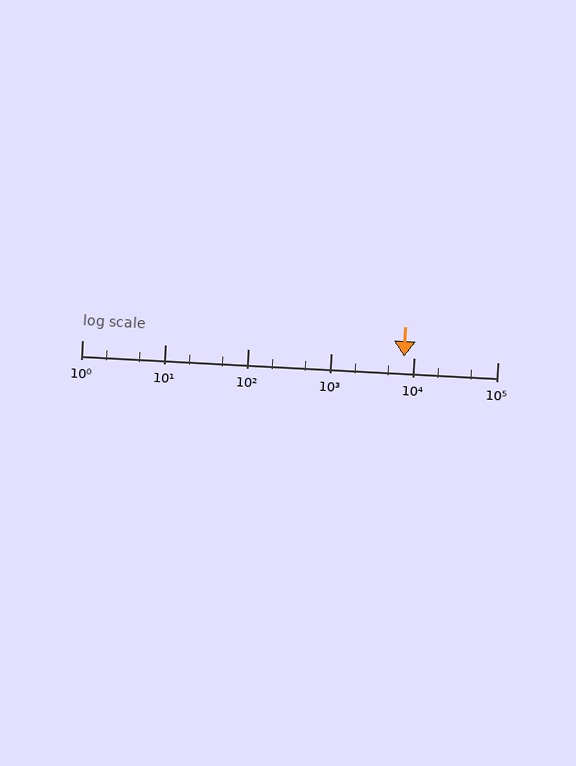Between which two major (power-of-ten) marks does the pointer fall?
The pointer is between 1000 and 10000.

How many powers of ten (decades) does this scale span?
The scale spans 5 decades, from 1 to 100000.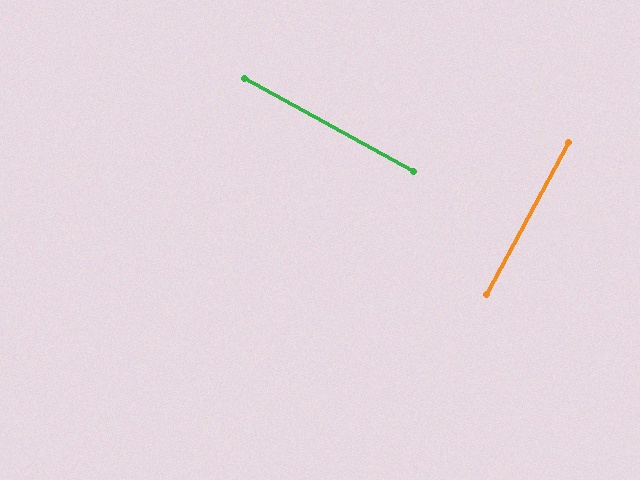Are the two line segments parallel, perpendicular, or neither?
Perpendicular — they meet at approximately 89°.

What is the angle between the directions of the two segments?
Approximately 89 degrees.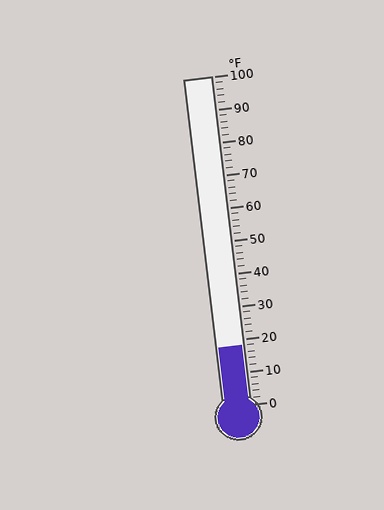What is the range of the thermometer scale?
The thermometer scale ranges from 0°F to 100°F.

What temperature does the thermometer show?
The thermometer shows approximately 18°F.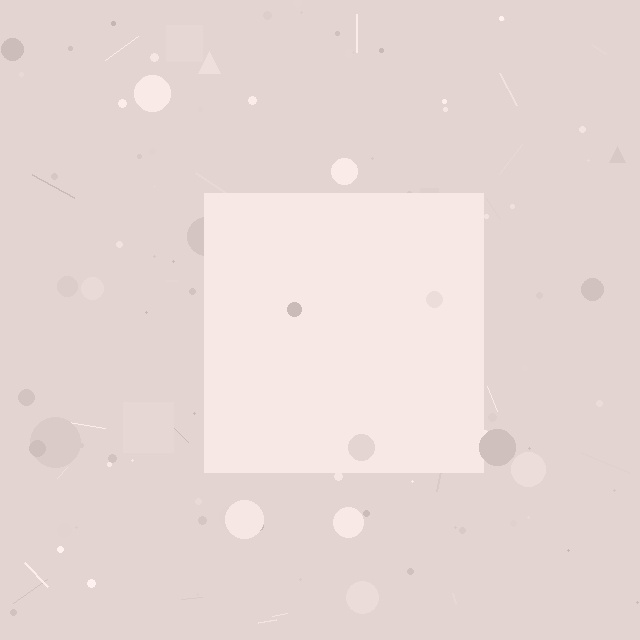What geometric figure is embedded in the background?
A square is embedded in the background.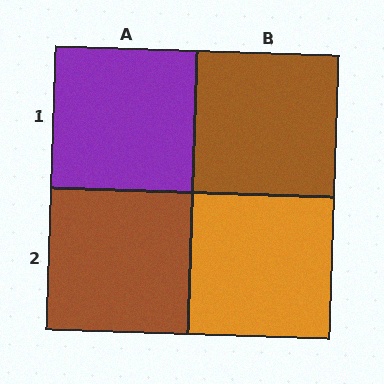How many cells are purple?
1 cell is purple.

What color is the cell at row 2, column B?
Orange.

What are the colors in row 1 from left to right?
Purple, brown.